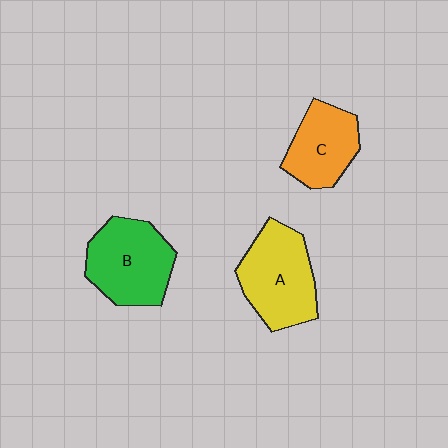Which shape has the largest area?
Shape A (yellow).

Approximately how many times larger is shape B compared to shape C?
Approximately 1.3 times.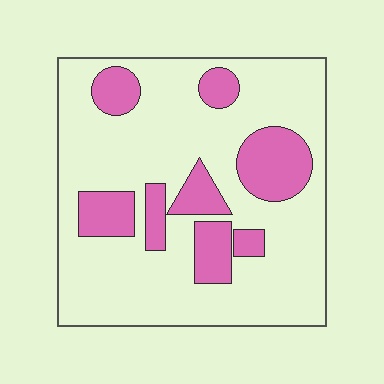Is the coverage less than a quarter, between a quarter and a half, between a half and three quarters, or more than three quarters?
Less than a quarter.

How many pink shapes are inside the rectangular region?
8.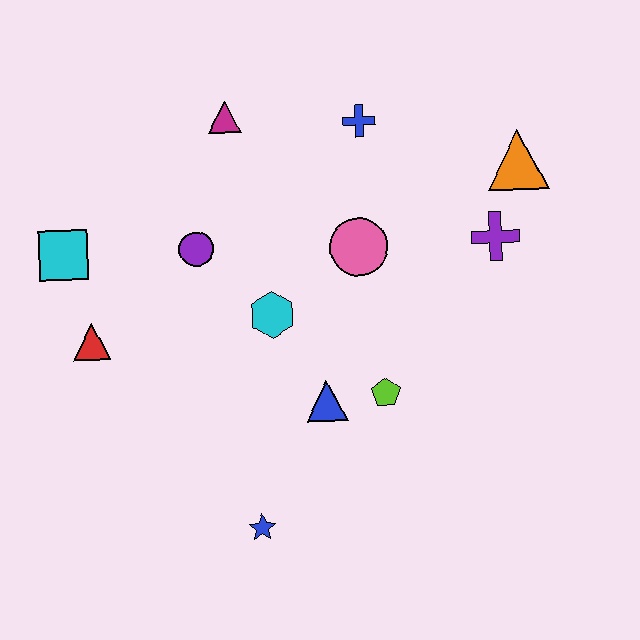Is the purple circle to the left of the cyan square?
No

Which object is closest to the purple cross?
The orange triangle is closest to the purple cross.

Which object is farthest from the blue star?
The orange triangle is farthest from the blue star.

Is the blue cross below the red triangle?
No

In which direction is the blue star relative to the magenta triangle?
The blue star is below the magenta triangle.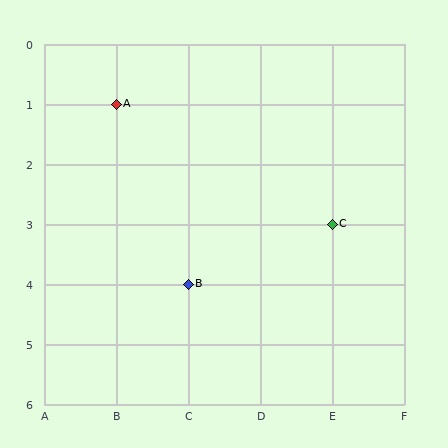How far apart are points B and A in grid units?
Points B and A are 1 column and 3 rows apart (about 3.2 grid units diagonally).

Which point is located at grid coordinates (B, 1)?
Point A is at (B, 1).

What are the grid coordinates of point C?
Point C is at grid coordinates (E, 3).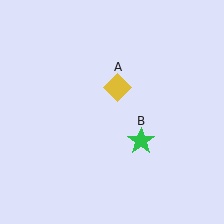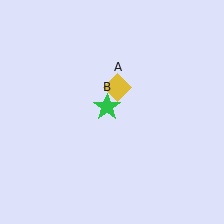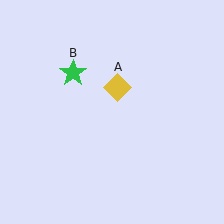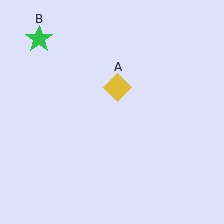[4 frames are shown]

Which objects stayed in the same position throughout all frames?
Yellow diamond (object A) remained stationary.